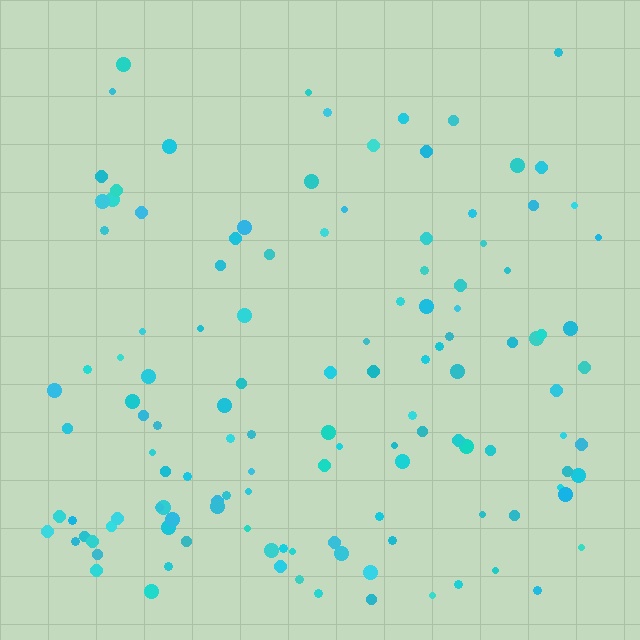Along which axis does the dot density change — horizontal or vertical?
Vertical.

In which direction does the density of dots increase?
From top to bottom, with the bottom side densest.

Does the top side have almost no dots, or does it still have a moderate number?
Still a moderate number, just noticeably fewer than the bottom.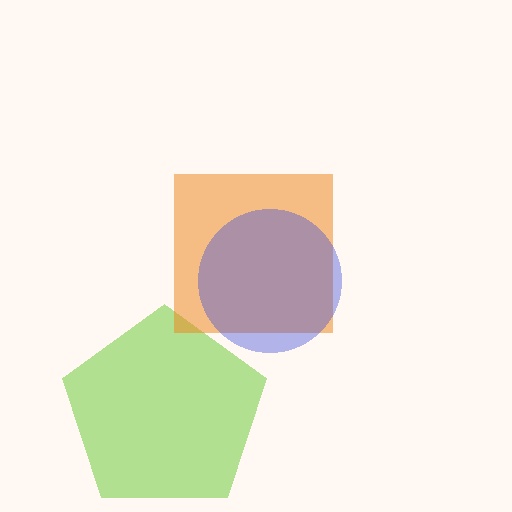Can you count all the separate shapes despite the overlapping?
Yes, there are 3 separate shapes.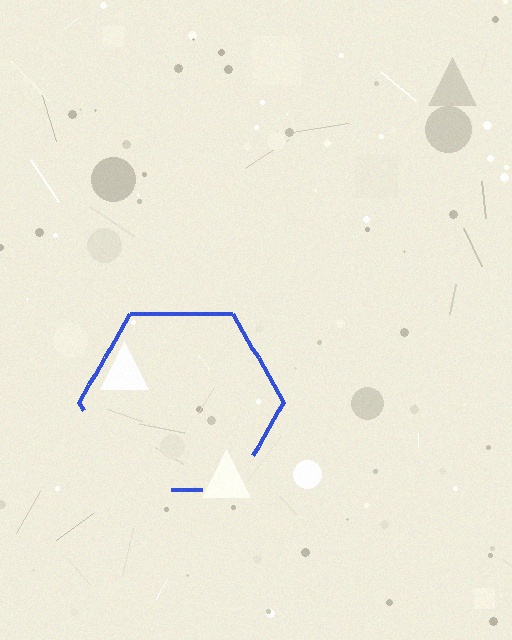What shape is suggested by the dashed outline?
The dashed outline suggests a hexagon.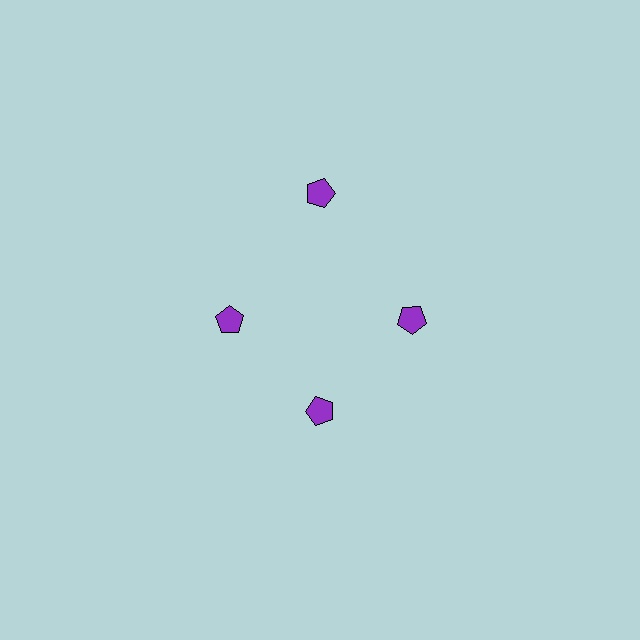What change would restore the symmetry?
The symmetry would be restored by moving it inward, back onto the ring so that all 4 pentagons sit at equal angles and equal distance from the center.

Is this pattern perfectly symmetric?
No. The 4 purple pentagons are arranged in a ring, but one element near the 12 o'clock position is pushed outward from the center, breaking the 4-fold rotational symmetry.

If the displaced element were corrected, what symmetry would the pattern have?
It would have 4-fold rotational symmetry — the pattern would map onto itself every 90 degrees.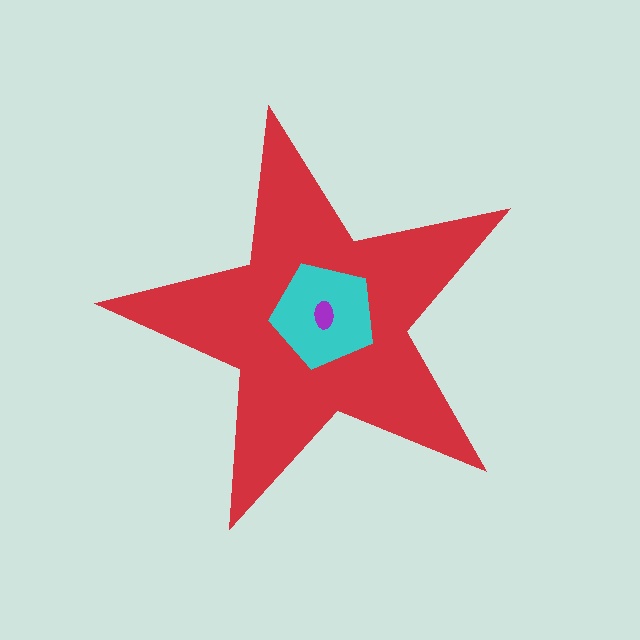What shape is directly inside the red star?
The cyan pentagon.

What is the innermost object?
The purple ellipse.